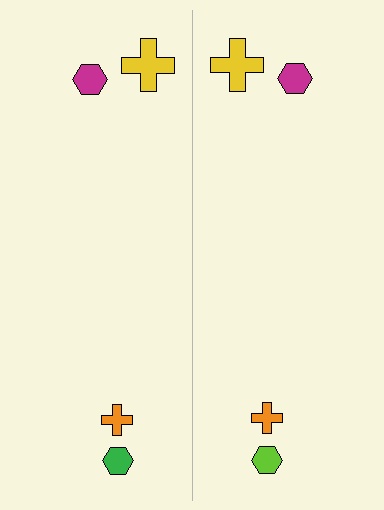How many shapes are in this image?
There are 8 shapes in this image.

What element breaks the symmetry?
The lime hexagon on the right side breaks the symmetry — its mirror counterpart is green.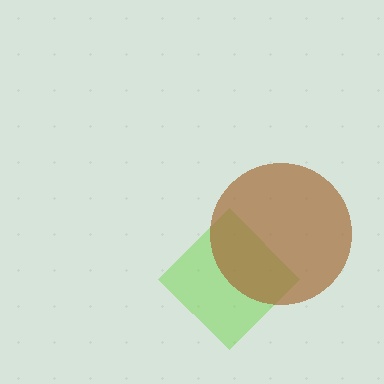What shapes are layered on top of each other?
The layered shapes are: a lime diamond, a brown circle.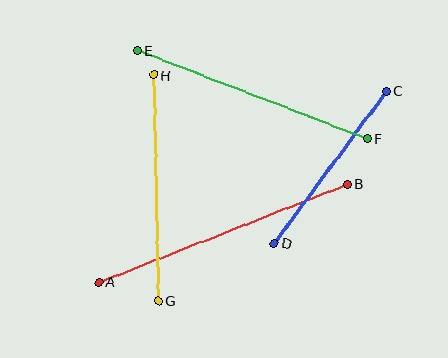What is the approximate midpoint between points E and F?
The midpoint is at approximately (252, 95) pixels.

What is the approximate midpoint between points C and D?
The midpoint is at approximately (330, 167) pixels.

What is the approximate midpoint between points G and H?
The midpoint is at approximately (156, 188) pixels.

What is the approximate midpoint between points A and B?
The midpoint is at approximately (223, 233) pixels.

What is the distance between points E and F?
The distance is approximately 246 pixels.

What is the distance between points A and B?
The distance is approximately 267 pixels.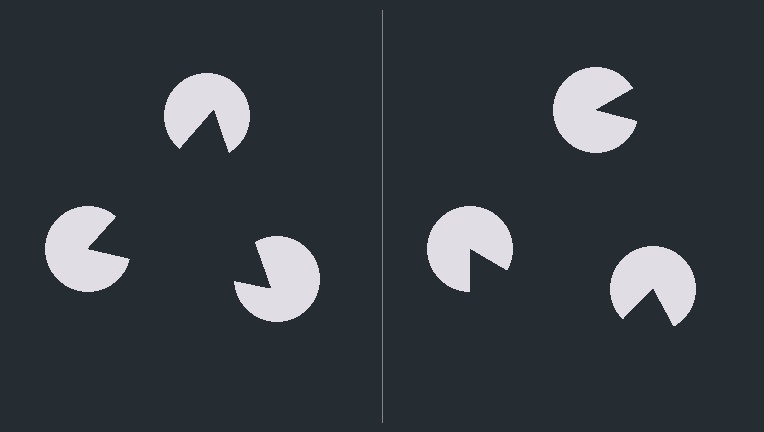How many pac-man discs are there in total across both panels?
6 — 3 on each side.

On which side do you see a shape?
An illusory triangle appears on the left side. On the right side the wedge cuts are rotated, so no coherent shape forms.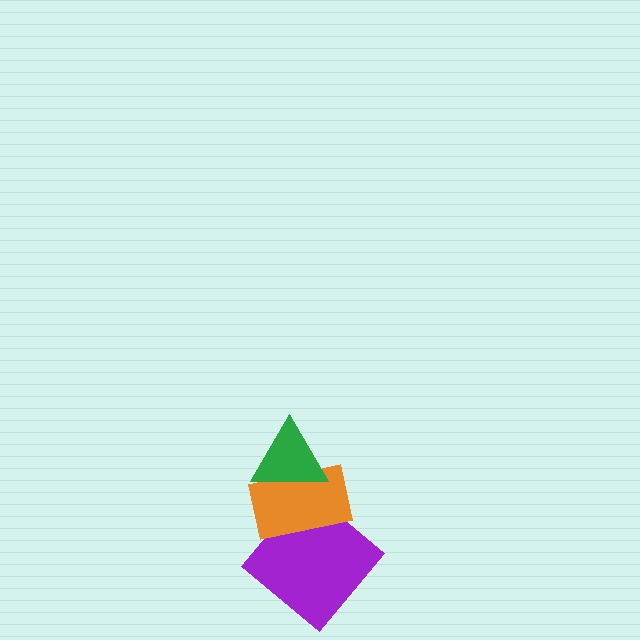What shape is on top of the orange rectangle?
The green triangle is on top of the orange rectangle.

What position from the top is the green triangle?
The green triangle is 1st from the top.